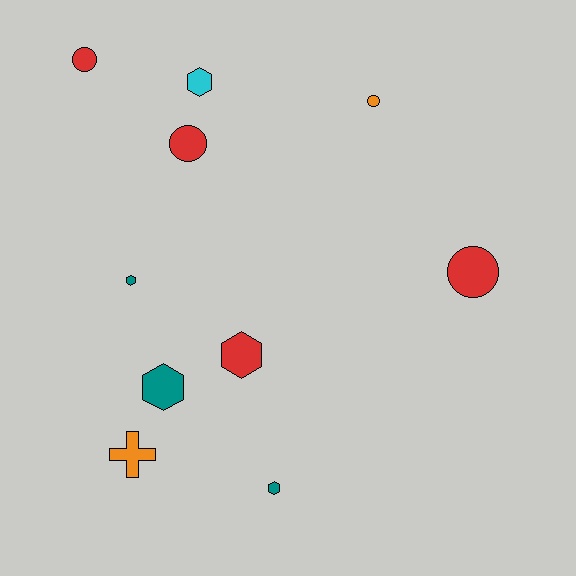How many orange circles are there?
There is 1 orange circle.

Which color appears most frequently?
Red, with 4 objects.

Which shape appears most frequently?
Hexagon, with 5 objects.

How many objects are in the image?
There are 10 objects.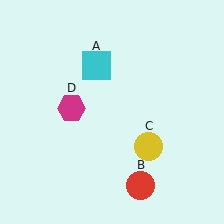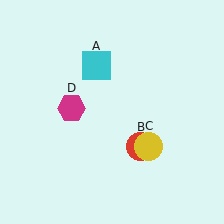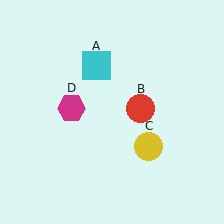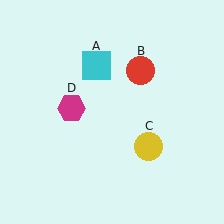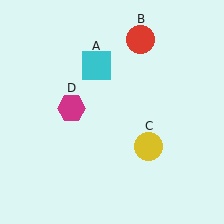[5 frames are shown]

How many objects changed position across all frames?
1 object changed position: red circle (object B).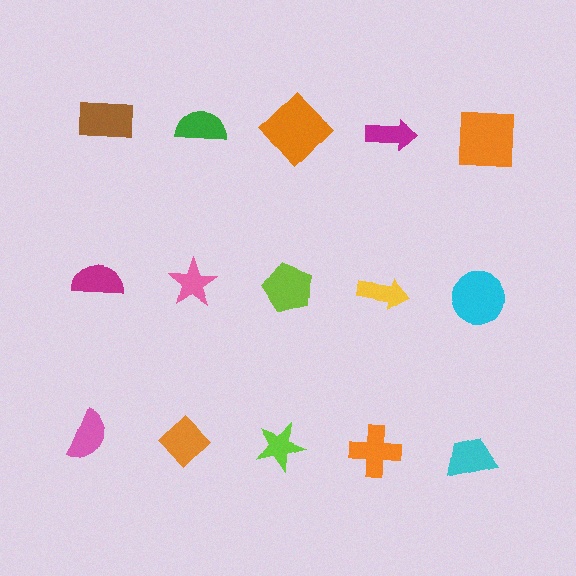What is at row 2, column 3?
A lime pentagon.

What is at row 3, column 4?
An orange cross.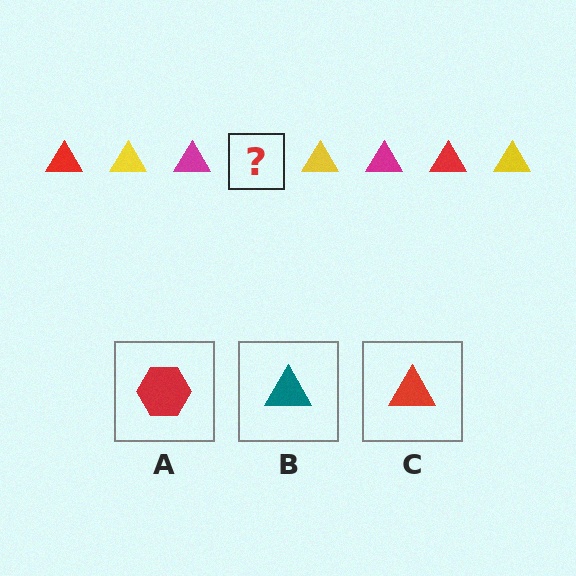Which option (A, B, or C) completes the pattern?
C.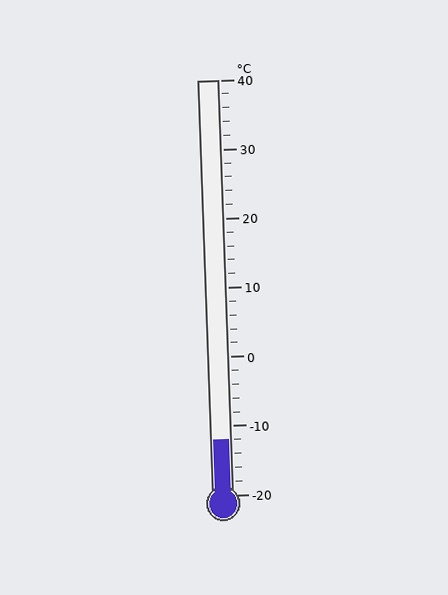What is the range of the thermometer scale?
The thermometer scale ranges from -20°C to 40°C.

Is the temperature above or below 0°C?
The temperature is below 0°C.